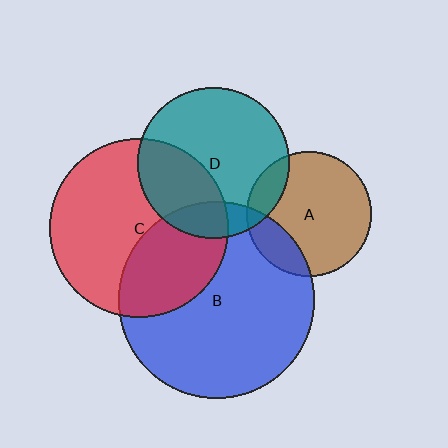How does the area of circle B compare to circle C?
Approximately 1.2 times.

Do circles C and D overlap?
Yes.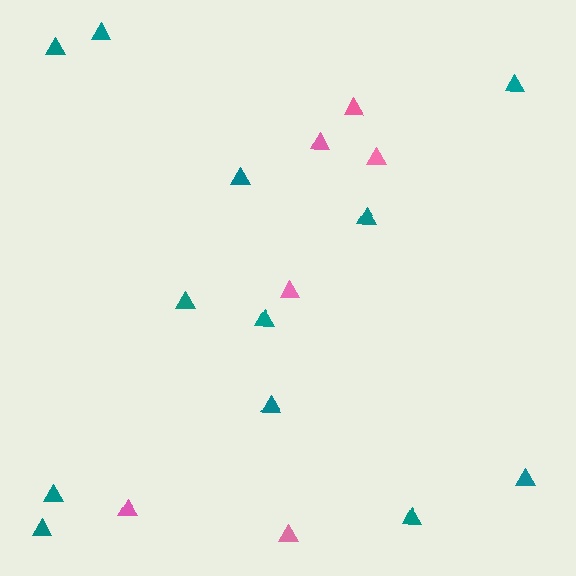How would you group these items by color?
There are 2 groups: one group of teal triangles (12) and one group of pink triangles (6).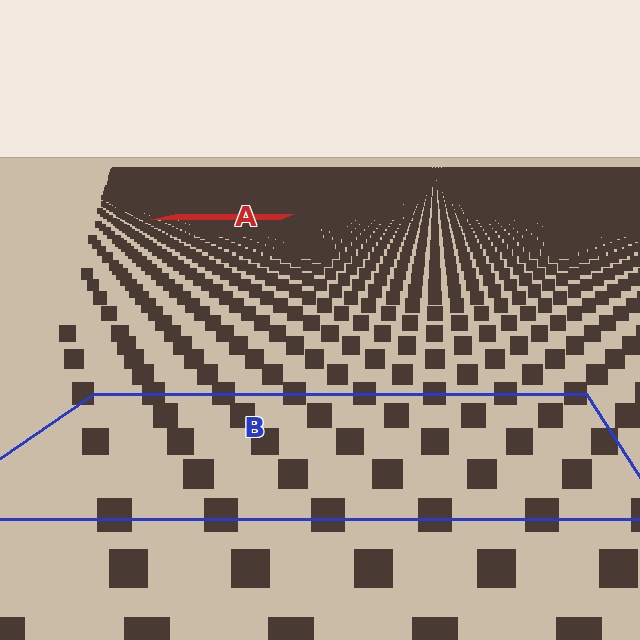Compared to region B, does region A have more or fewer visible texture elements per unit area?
Region A has more texture elements per unit area — they are packed more densely because it is farther away.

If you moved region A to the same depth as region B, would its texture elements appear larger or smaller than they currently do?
They would appear larger. At a closer depth, the same texture elements are projected at a bigger on-screen size.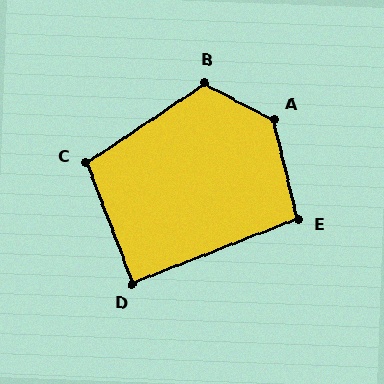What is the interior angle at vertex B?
Approximately 118 degrees (obtuse).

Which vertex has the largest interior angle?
A, at approximately 131 degrees.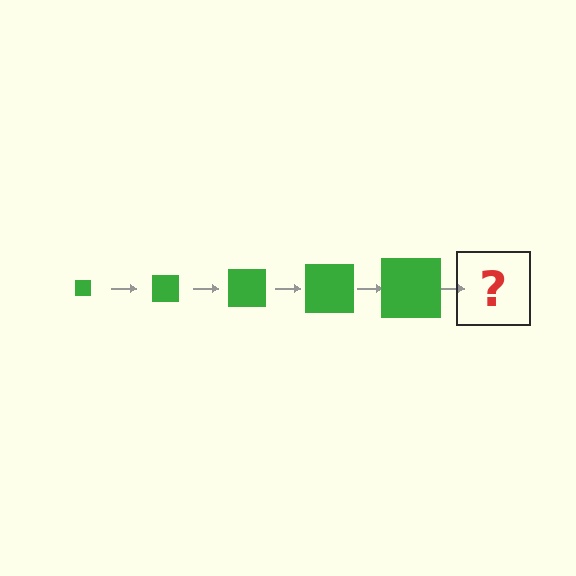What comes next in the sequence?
The next element should be a green square, larger than the previous one.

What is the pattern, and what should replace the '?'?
The pattern is that the square gets progressively larger each step. The '?' should be a green square, larger than the previous one.